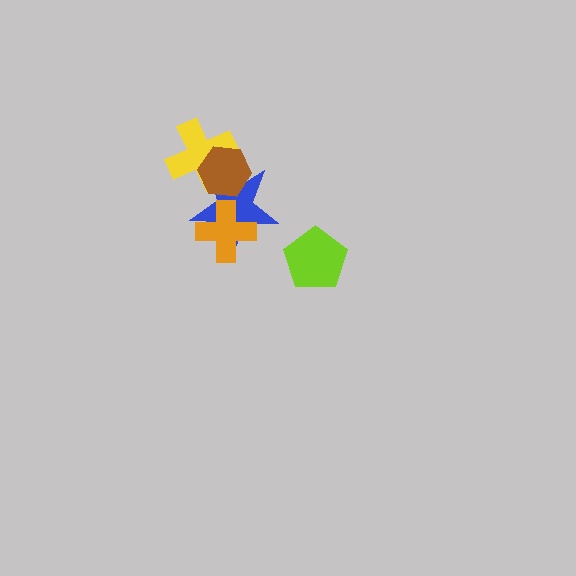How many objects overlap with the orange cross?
1 object overlaps with the orange cross.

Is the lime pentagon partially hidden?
No, no other shape covers it.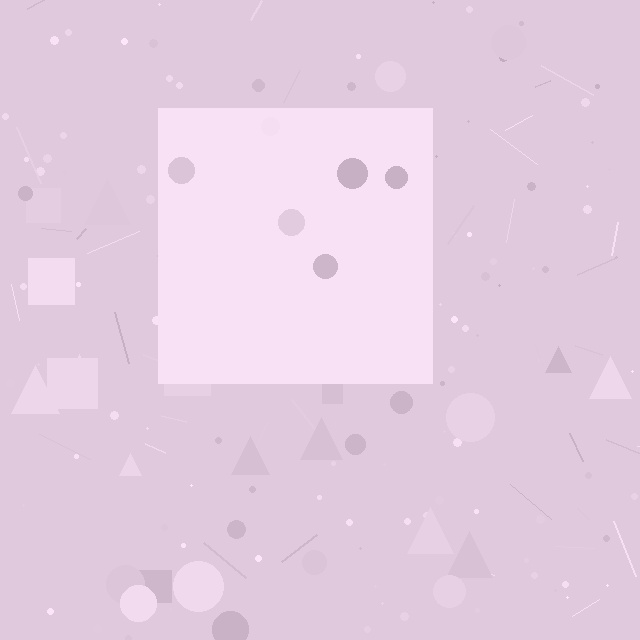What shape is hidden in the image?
A square is hidden in the image.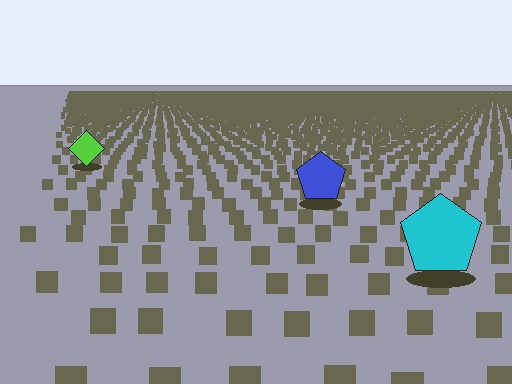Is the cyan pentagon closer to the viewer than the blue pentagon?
Yes. The cyan pentagon is closer — you can tell from the texture gradient: the ground texture is coarser near it.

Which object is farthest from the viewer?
The lime diamond is farthest from the viewer. It appears smaller and the ground texture around it is denser.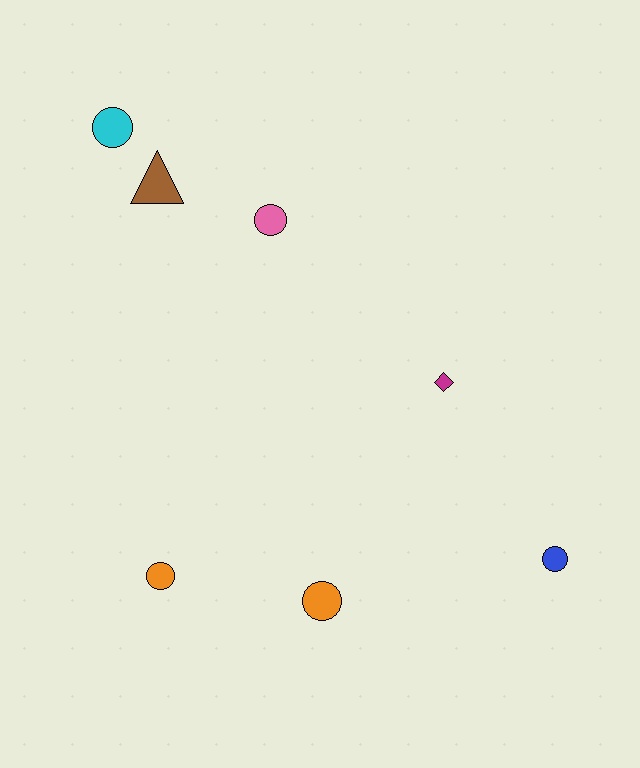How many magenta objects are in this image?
There is 1 magenta object.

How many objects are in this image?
There are 7 objects.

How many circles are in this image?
There are 5 circles.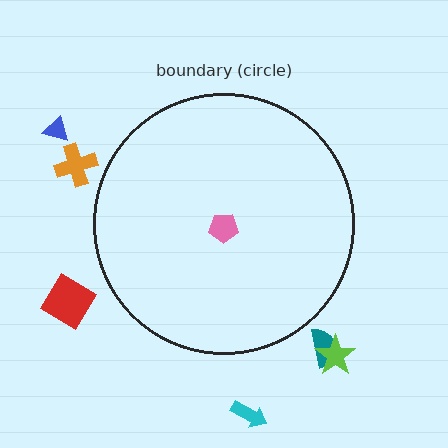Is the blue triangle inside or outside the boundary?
Outside.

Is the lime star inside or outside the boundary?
Outside.